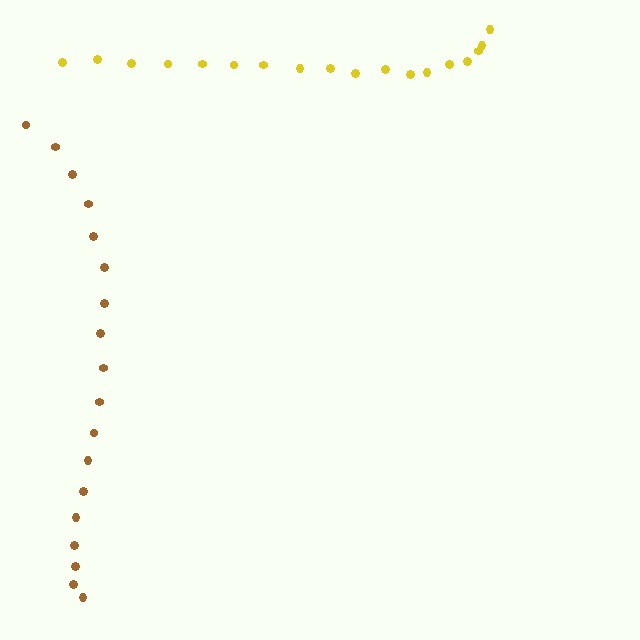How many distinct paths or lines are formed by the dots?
There are 2 distinct paths.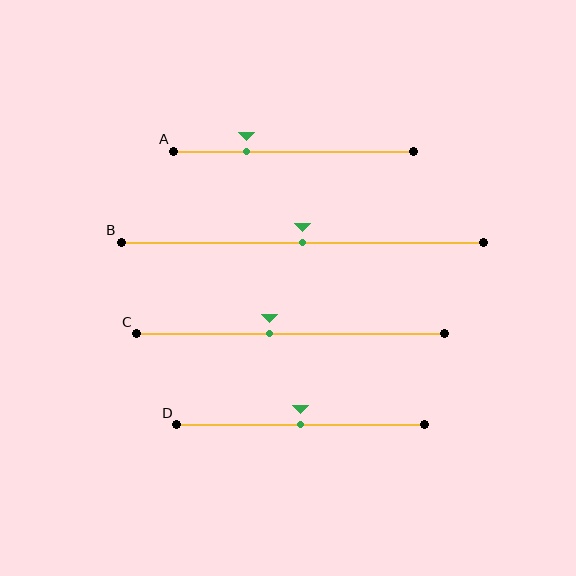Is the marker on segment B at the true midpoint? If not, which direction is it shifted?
Yes, the marker on segment B is at the true midpoint.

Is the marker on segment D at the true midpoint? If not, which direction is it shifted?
Yes, the marker on segment D is at the true midpoint.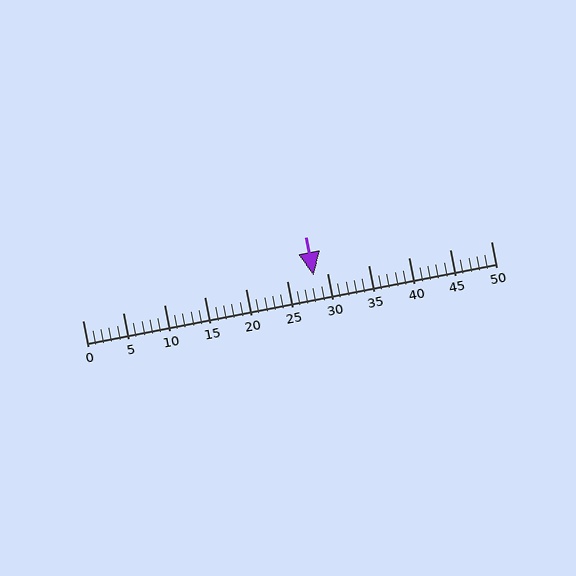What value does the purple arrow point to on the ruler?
The purple arrow points to approximately 28.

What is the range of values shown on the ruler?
The ruler shows values from 0 to 50.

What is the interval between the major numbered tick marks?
The major tick marks are spaced 5 units apart.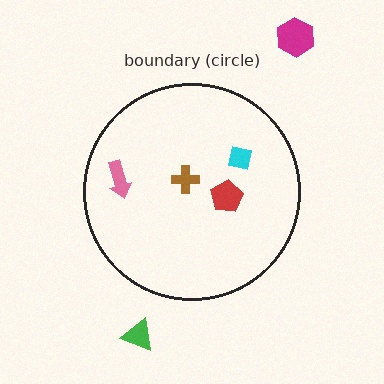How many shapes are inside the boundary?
4 inside, 2 outside.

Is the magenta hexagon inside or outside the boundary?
Outside.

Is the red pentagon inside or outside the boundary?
Inside.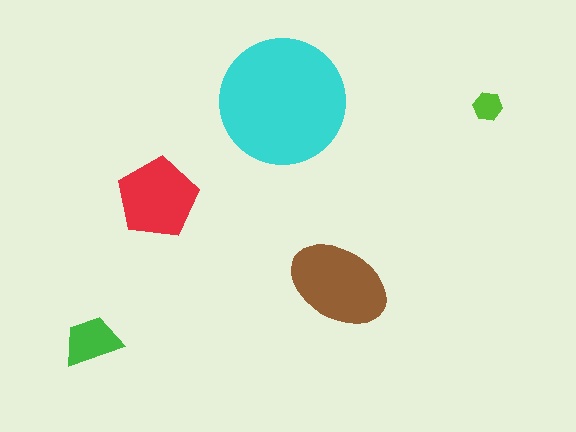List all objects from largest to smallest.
The cyan circle, the brown ellipse, the red pentagon, the green trapezoid, the lime hexagon.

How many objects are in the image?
There are 5 objects in the image.